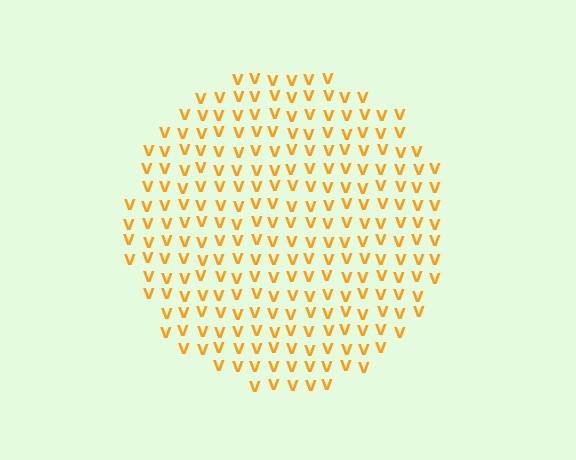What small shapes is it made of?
It is made of small letter V's.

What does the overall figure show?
The overall figure shows a circle.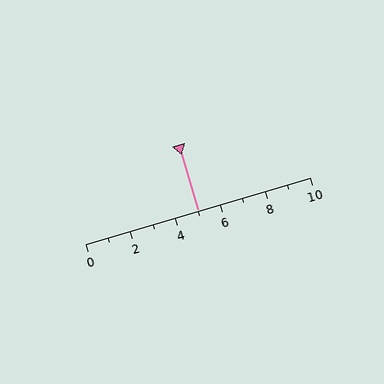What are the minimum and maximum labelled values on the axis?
The axis runs from 0 to 10.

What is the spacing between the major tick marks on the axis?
The major ticks are spaced 2 apart.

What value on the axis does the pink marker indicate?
The marker indicates approximately 5.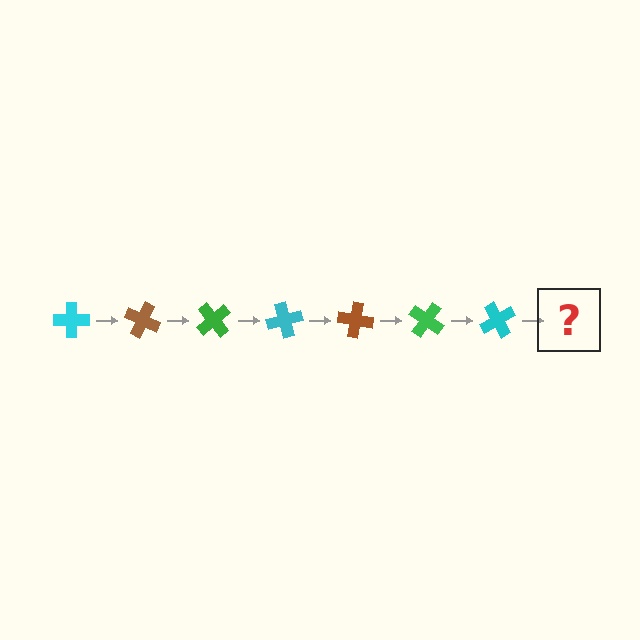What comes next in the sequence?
The next element should be a brown cross, rotated 175 degrees from the start.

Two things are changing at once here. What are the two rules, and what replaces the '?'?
The two rules are that it rotates 25 degrees each step and the color cycles through cyan, brown, and green. The '?' should be a brown cross, rotated 175 degrees from the start.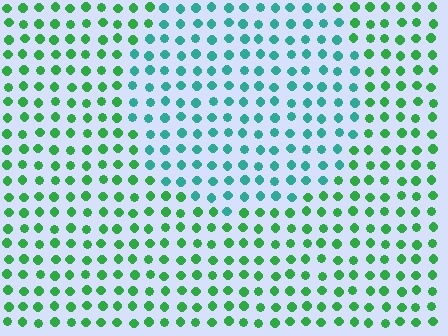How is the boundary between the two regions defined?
The boundary is defined purely by a slight shift in hue (about 41 degrees). Spacing, size, and orientation are identical on both sides.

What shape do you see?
I see a circle.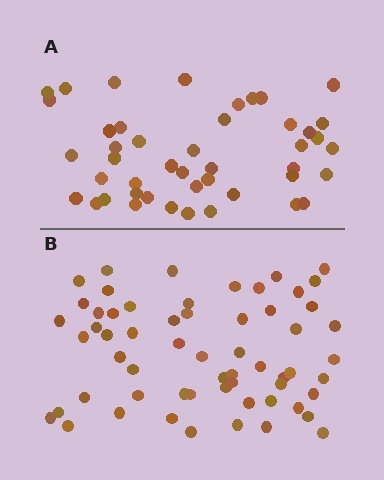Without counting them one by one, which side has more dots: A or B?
Region B (the bottom region) has more dots.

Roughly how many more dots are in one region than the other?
Region B has approximately 15 more dots than region A.